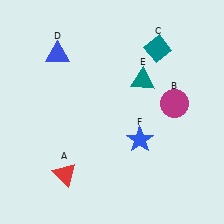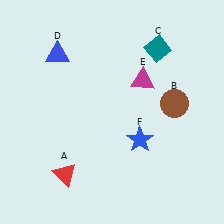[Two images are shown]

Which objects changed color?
B changed from magenta to brown. E changed from teal to magenta.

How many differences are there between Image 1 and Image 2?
There are 2 differences between the two images.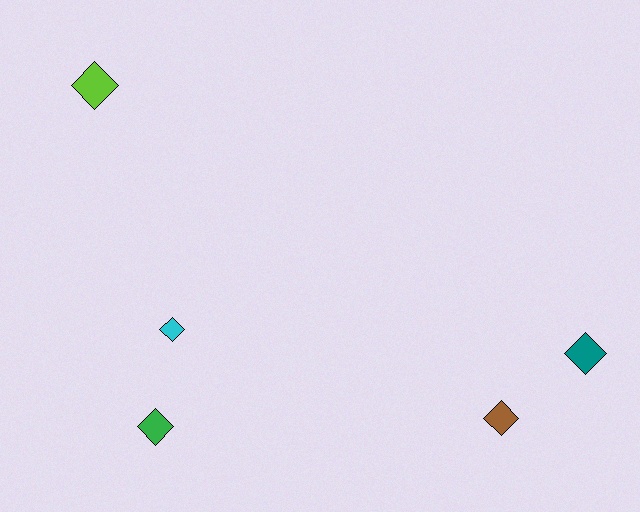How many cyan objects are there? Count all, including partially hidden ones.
There is 1 cyan object.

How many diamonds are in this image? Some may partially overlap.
There are 5 diamonds.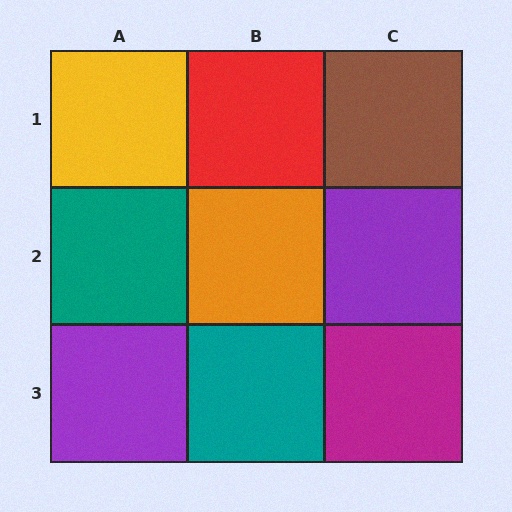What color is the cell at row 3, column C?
Magenta.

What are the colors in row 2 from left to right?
Teal, orange, purple.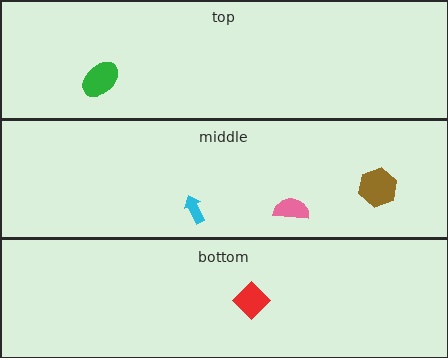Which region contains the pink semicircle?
The middle region.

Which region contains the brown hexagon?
The middle region.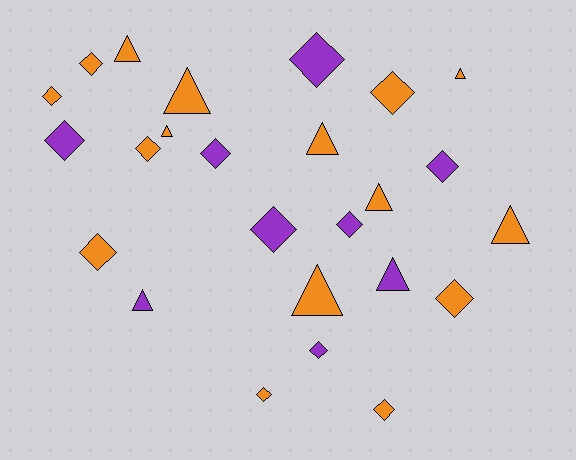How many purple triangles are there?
There are 2 purple triangles.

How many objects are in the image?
There are 25 objects.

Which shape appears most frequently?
Diamond, with 15 objects.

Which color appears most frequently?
Orange, with 16 objects.